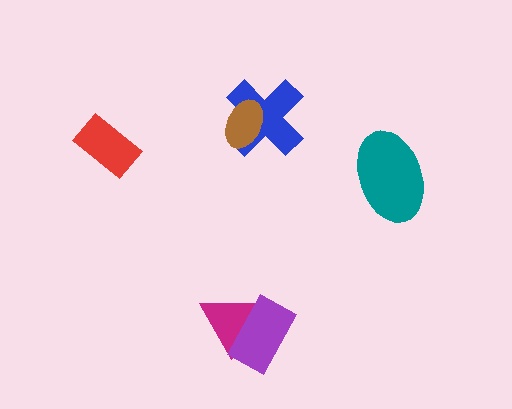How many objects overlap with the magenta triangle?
1 object overlaps with the magenta triangle.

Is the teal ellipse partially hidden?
No, no other shape covers it.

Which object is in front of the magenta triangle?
The purple rectangle is in front of the magenta triangle.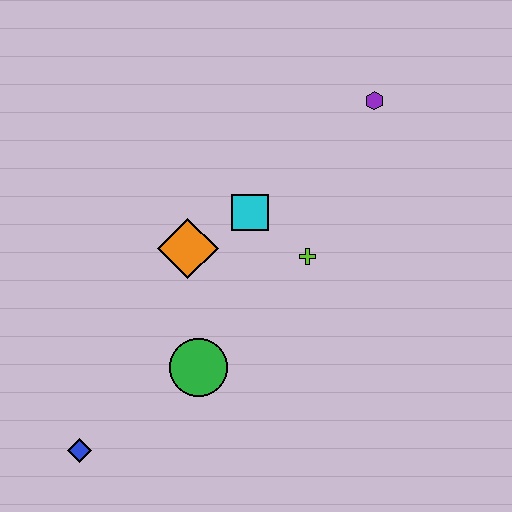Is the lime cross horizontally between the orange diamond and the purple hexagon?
Yes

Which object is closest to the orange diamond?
The cyan square is closest to the orange diamond.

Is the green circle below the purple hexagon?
Yes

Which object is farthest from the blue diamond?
The purple hexagon is farthest from the blue diamond.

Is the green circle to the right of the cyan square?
No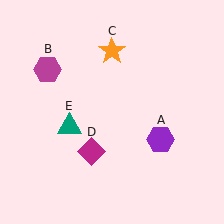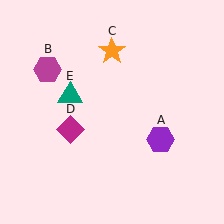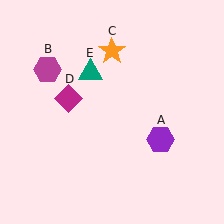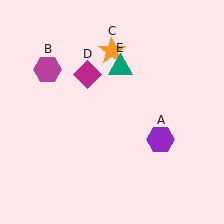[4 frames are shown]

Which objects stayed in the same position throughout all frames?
Purple hexagon (object A) and magenta hexagon (object B) and orange star (object C) remained stationary.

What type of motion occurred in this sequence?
The magenta diamond (object D), teal triangle (object E) rotated clockwise around the center of the scene.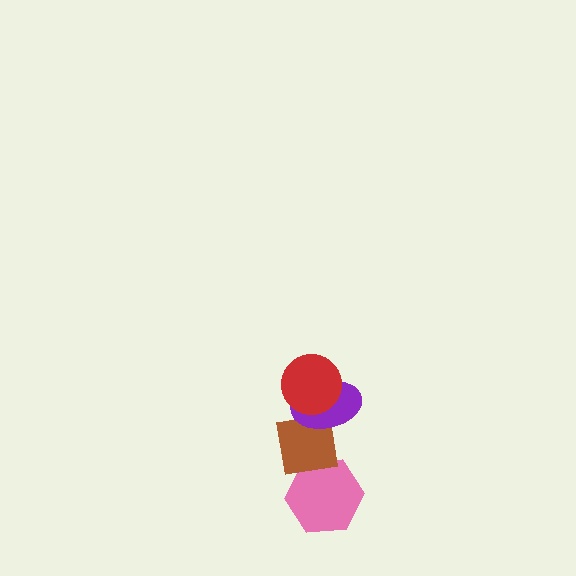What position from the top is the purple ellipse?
The purple ellipse is 2nd from the top.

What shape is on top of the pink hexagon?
The brown square is on top of the pink hexagon.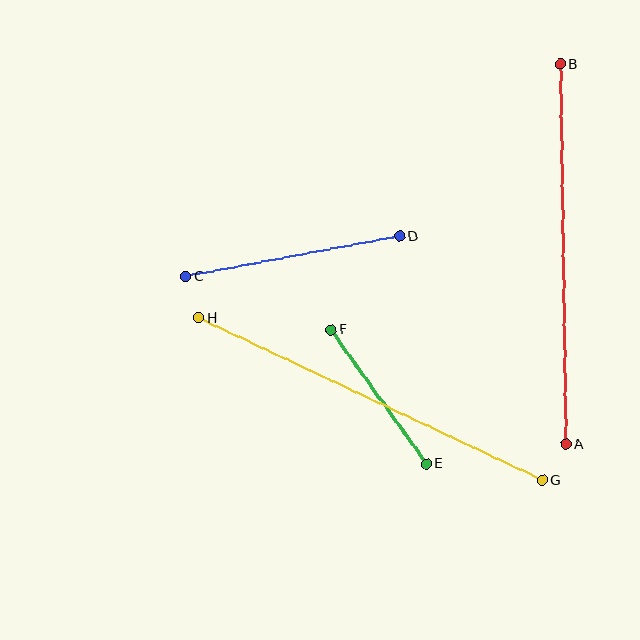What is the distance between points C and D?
The distance is approximately 218 pixels.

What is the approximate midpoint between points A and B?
The midpoint is at approximately (563, 254) pixels.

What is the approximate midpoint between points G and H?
The midpoint is at approximately (371, 399) pixels.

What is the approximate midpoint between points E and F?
The midpoint is at approximately (379, 397) pixels.